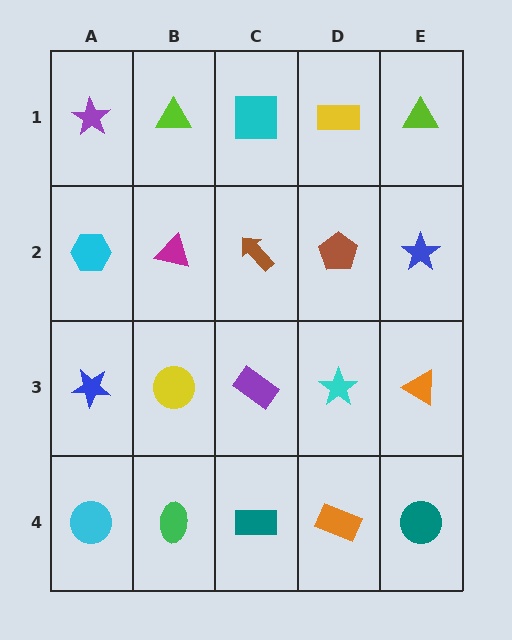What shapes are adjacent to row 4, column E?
An orange triangle (row 3, column E), an orange rectangle (row 4, column D).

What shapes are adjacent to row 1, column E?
A blue star (row 2, column E), a yellow rectangle (row 1, column D).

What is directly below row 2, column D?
A cyan star.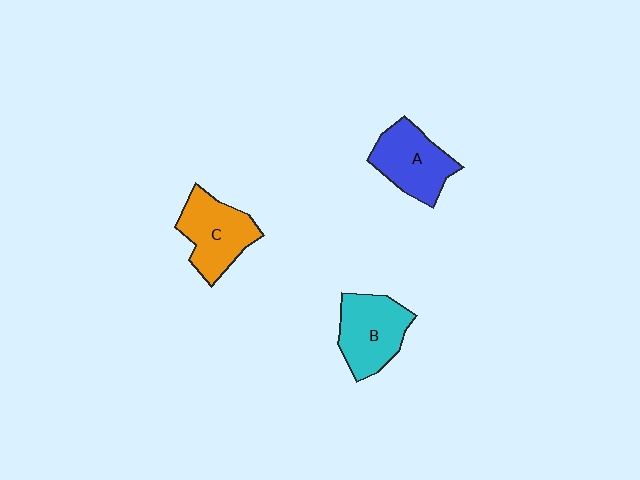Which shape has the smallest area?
Shape A (blue).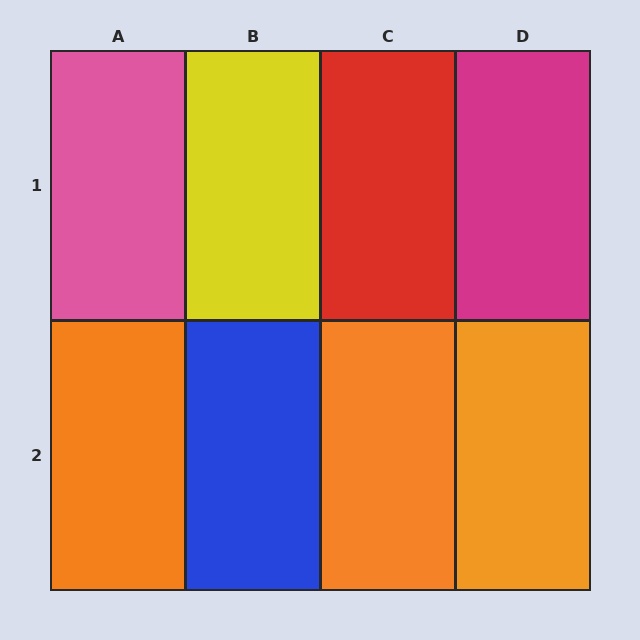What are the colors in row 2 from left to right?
Orange, blue, orange, orange.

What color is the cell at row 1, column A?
Pink.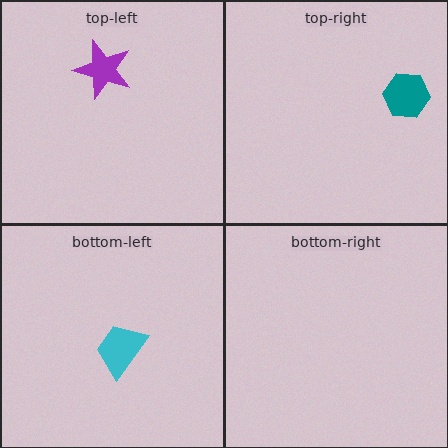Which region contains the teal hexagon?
The top-right region.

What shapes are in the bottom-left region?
The cyan trapezoid.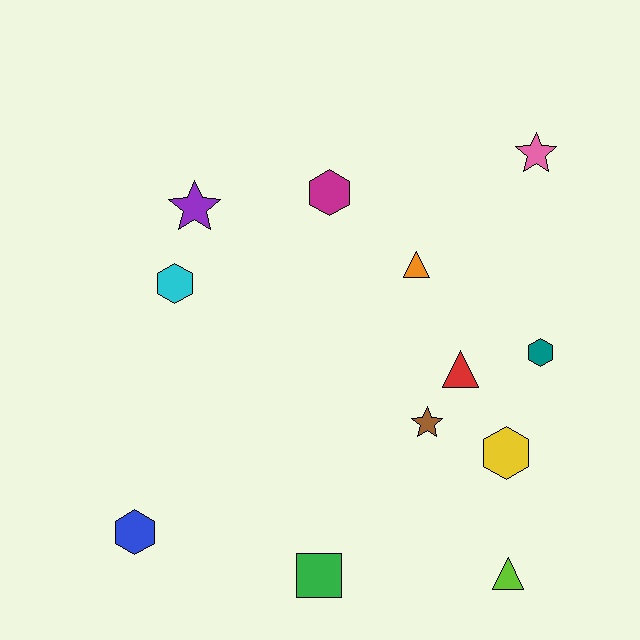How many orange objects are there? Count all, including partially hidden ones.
There is 1 orange object.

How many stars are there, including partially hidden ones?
There are 3 stars.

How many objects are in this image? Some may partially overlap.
There are 12 objects.